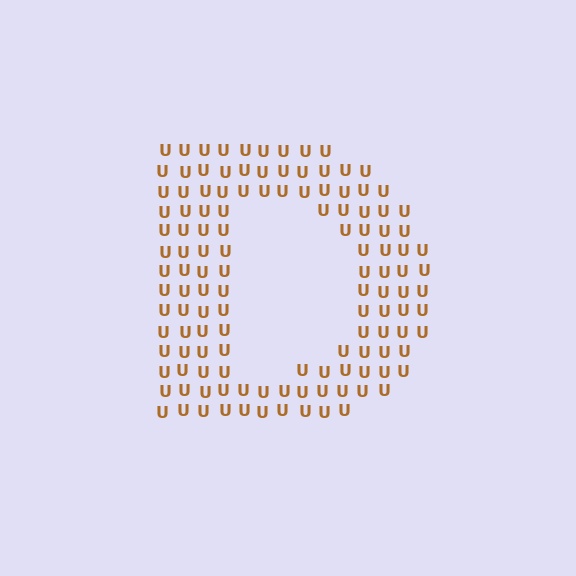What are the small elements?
The small elements are letter U's.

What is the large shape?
The large shape is the letter D.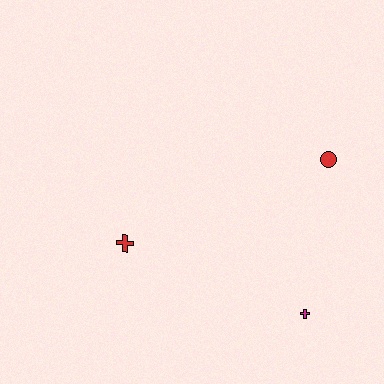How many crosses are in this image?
There are 2 crosses.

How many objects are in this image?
There are 3 objects.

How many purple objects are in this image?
There are no purple objects.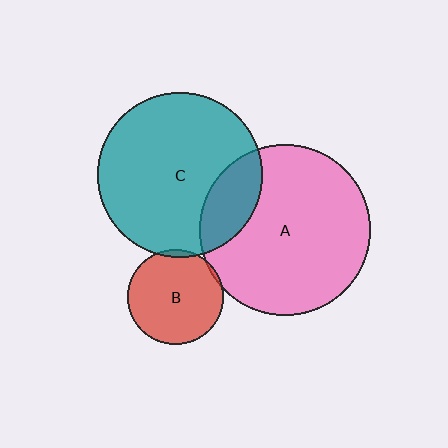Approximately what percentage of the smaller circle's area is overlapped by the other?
Approximately 20%.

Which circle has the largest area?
Circle A (pink).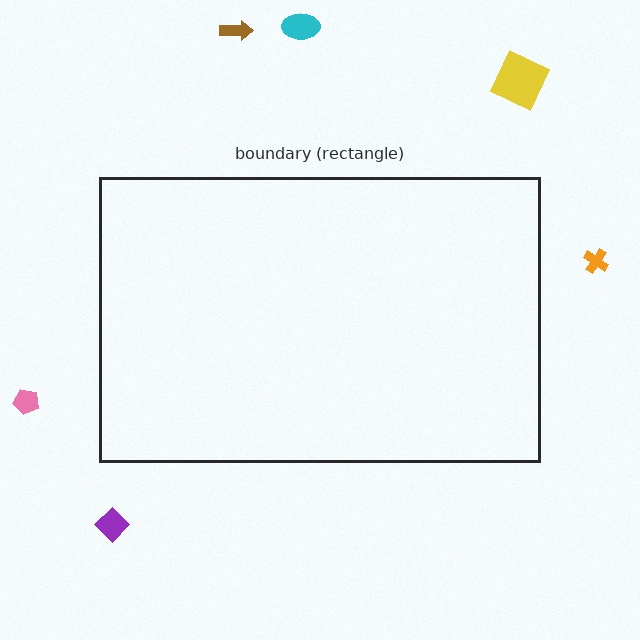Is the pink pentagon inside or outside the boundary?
Outside.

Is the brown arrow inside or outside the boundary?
Outside.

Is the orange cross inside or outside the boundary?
Outside.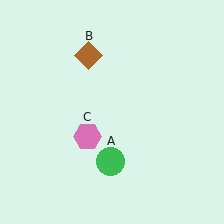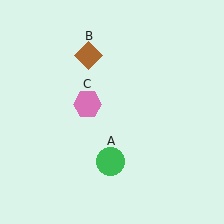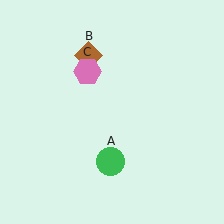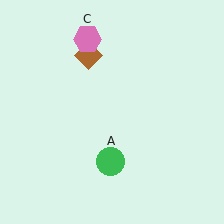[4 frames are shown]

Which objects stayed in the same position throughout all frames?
Green circle (object A) and brown diamond (object B) remained stationary.